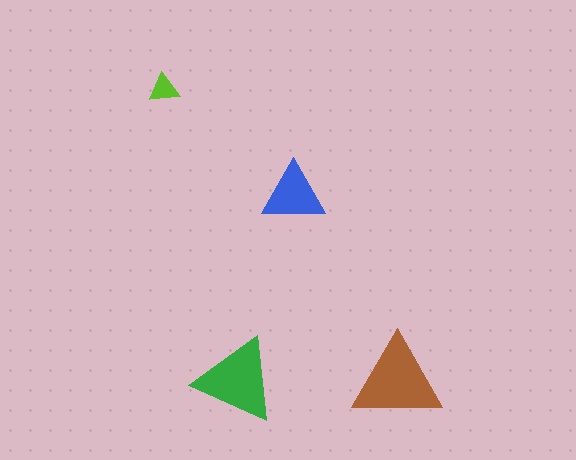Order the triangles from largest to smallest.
the brown one, the green one, the blue one, the lime one.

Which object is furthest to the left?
The lime triangle is leftmost.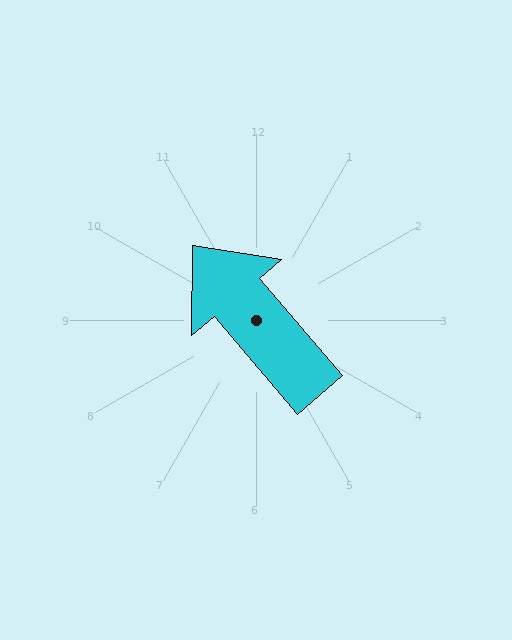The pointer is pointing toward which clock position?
Roughly 11 o'clock.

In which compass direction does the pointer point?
Northwest.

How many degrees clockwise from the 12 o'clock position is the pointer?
Approximately 320 degrees.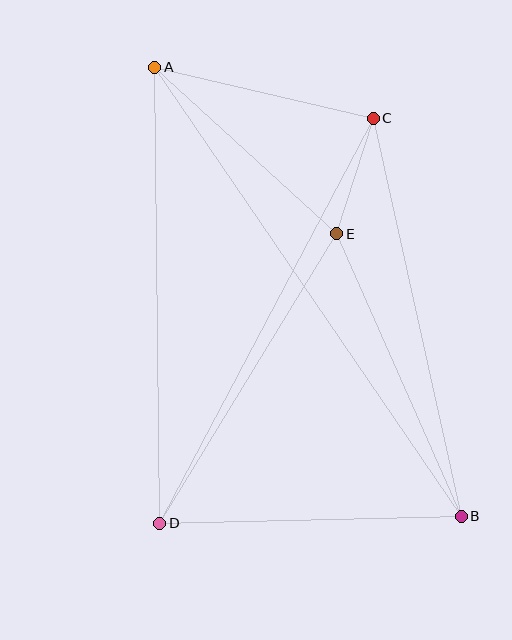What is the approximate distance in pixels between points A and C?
The distance between A and C is approximately 224 pixels.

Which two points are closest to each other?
Points C and E are closest to each other.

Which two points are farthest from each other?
Points A and B are farthest from each other.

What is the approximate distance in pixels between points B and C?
The distance between B and C is approximately 408 pixels.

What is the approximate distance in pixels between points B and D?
The distance between B and D is approximately 301 pixels.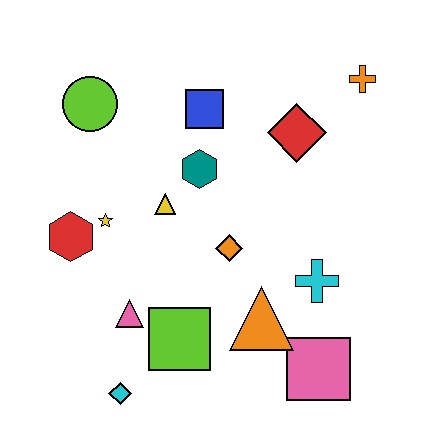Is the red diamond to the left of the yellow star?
No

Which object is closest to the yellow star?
The red hexagon is closest to the yellow star.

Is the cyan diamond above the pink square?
No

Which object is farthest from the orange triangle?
The lime circle is farthest from the orange triangle.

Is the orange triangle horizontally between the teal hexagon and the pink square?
Yes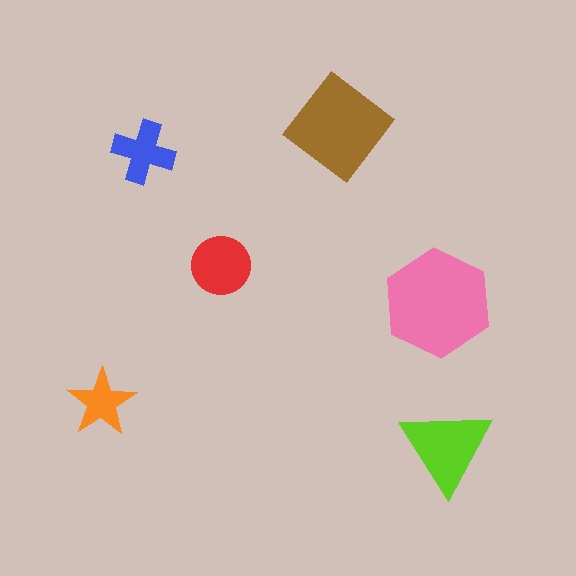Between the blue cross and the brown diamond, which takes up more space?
The brown diamond.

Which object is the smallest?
The orange star.